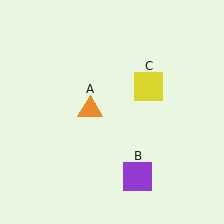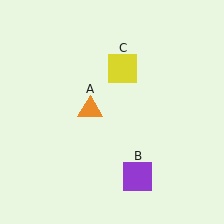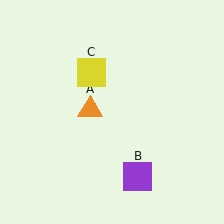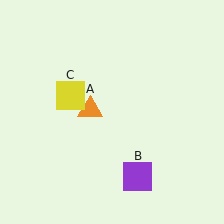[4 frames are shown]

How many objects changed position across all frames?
1 object changed position: yellow square (object C).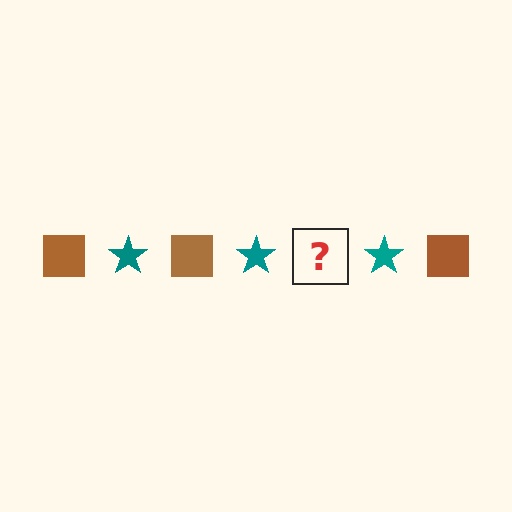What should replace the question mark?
The question mark should be replaced with a brown square.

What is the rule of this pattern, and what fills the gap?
The rule is that the pattern alternates between brown square and teal star. The gap should be filled with a brown square.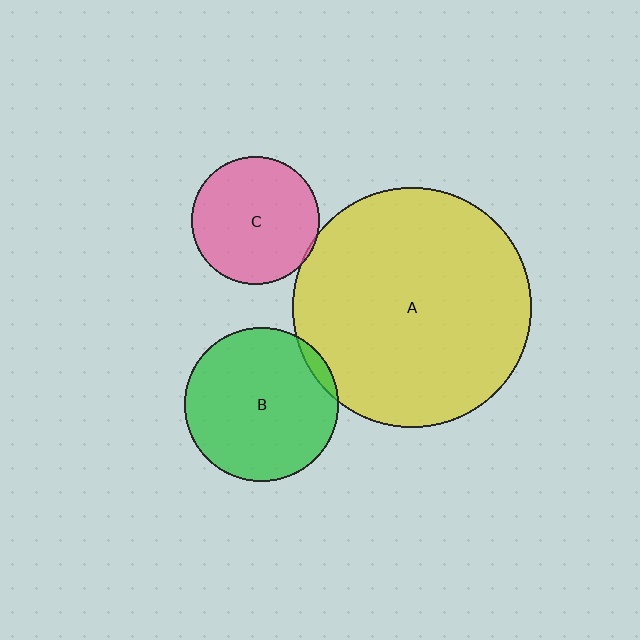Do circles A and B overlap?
Yes.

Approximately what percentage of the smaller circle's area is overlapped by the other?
Approximately 5%.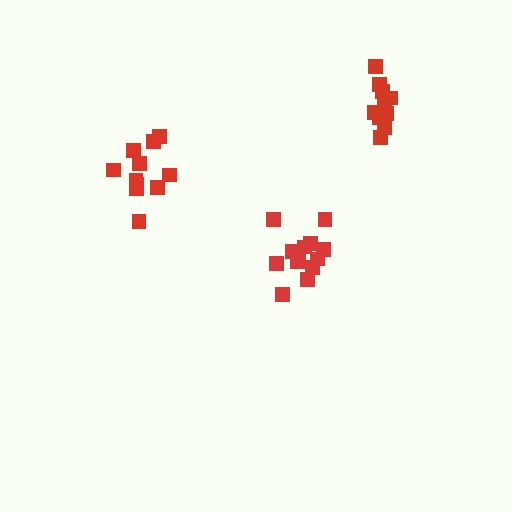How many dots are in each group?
Group 1: 13 dots, Group 2: 10 dots, Group 3: 11 dots (34 total).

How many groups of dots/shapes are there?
There are 3 groups.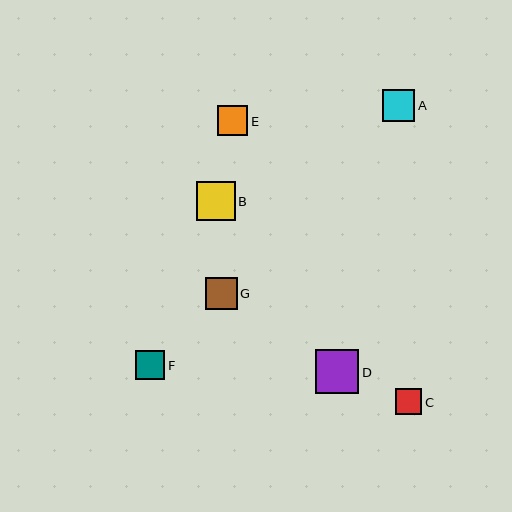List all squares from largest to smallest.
From largest to smallest: D, B, A, G, E, F, C.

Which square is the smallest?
Square C is the smallest with a size of approximately 26 pixels.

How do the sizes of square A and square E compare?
Square A and square E are approximately the same size.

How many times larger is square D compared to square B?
Square D is approximately 1.1 times the size of square B.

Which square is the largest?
Square D is the largest with a size of approximately 43 pixels.